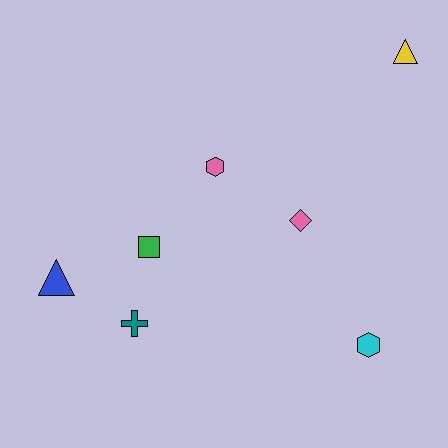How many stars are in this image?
There are no stars.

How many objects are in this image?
There are 7 objects.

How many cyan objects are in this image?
There is 1 cyan object.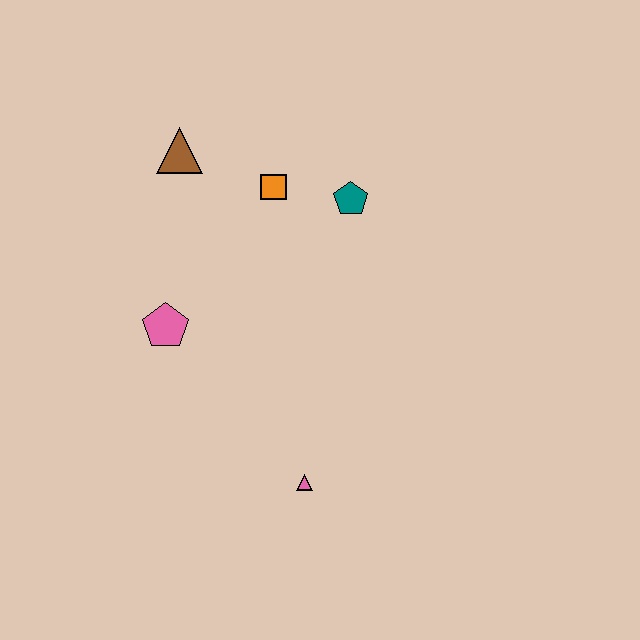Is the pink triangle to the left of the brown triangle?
No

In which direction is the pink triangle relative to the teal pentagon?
The pink triangle is below the teal pentagon.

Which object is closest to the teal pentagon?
The orange square is closest to the teal pentagon.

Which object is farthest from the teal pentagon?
The pink triangle is farthest from the teal pentagon.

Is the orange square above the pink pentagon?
Yes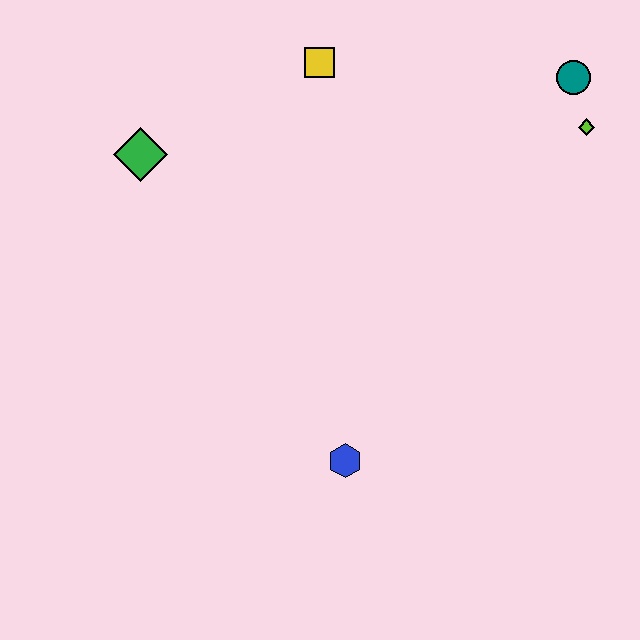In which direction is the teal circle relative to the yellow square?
The teal circle is to the right of the yellow square.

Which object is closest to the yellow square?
The green diamond is closest to the yellow square.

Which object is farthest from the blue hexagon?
The teal circle is farthest from the blue hexagon.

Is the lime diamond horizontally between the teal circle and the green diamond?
No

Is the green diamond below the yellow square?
Yes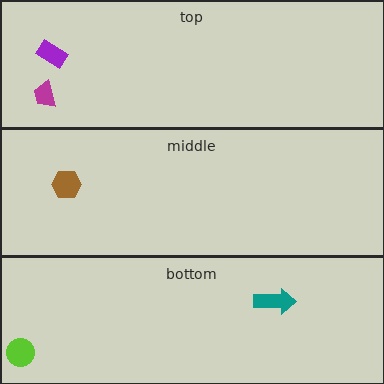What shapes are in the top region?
The purple rectangle, the magenta trapezoid.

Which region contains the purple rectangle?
The top region.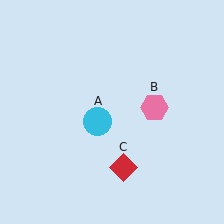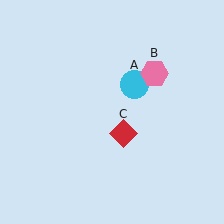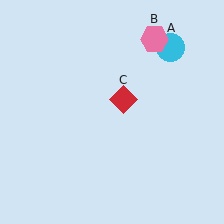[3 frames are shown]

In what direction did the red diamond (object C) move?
The red diamond (object C) moved up.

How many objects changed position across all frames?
3 objects changed position: cyan circle (object A), pink hexagon (object B), red diamond (object C).